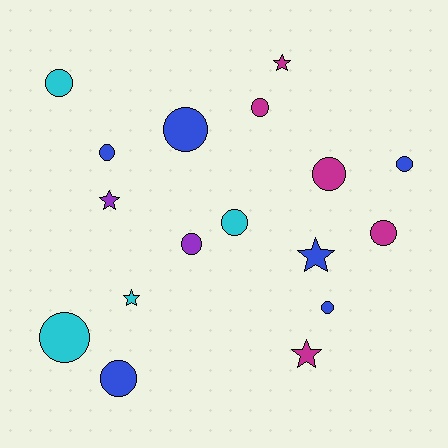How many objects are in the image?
There are 17 objects.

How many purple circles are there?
There is 1 purple circle.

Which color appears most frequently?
Blue, with 6 objects.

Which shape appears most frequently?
Circle, with 12 objects.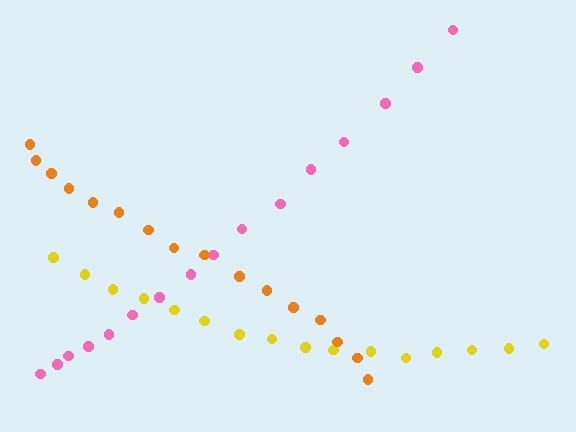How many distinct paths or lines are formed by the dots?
There are 3 distinct paths.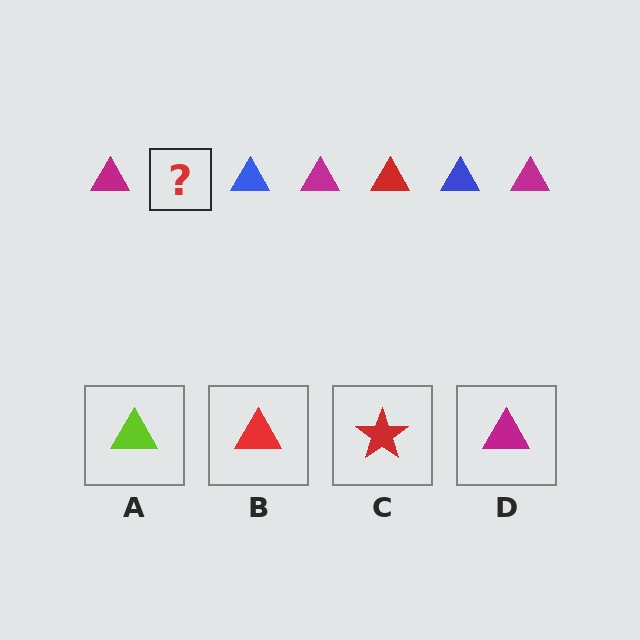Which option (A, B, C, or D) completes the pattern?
B.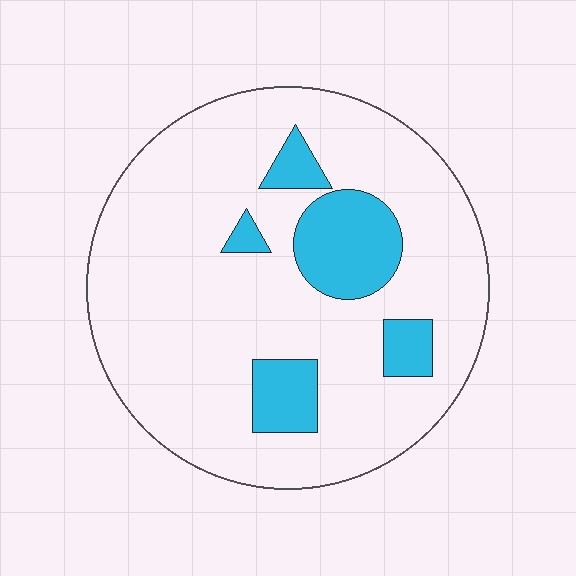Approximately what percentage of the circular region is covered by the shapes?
Approximately 15%.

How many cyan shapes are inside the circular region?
5.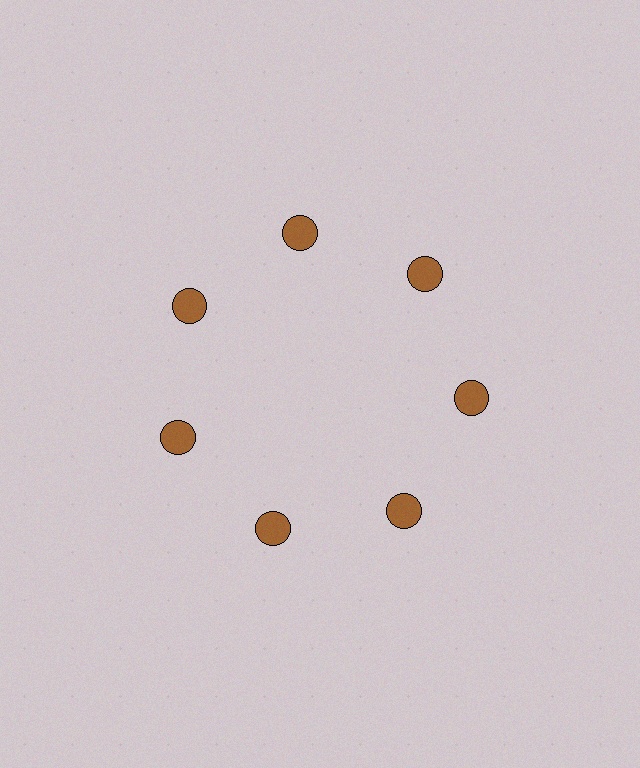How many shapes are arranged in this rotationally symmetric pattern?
There are 7 shapes, arranged in 7 groups of 1.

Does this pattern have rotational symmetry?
Yes, this pattern has 7-fold rotational symmetry. It looks the same after rotating 51 degrees around the center.